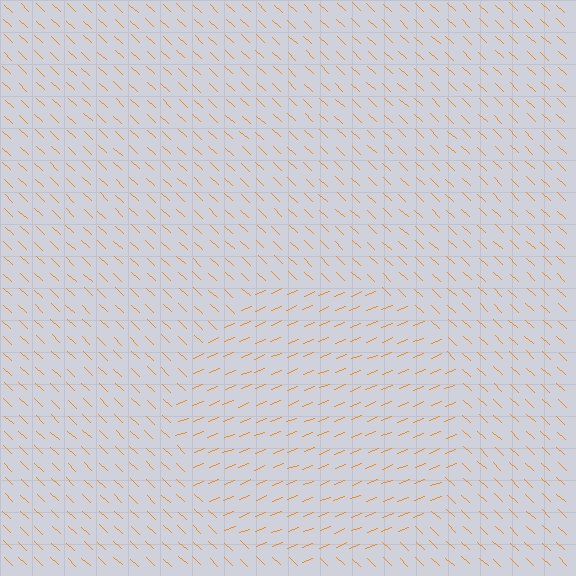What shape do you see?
I see a circle.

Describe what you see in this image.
The image is filled with small orange line segments. A circle region in the image has lines oriented differently from the surrounding lines, creating a visible texture boundary.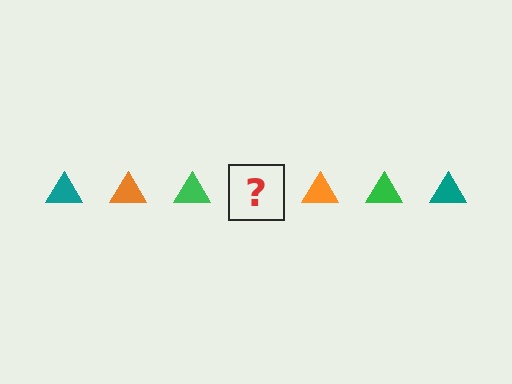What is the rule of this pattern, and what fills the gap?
The rule is that the pattern cycles through teal, orange, green triangles. The gap should be filled with a teal triangle.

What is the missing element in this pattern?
The missing element is a teal triangle.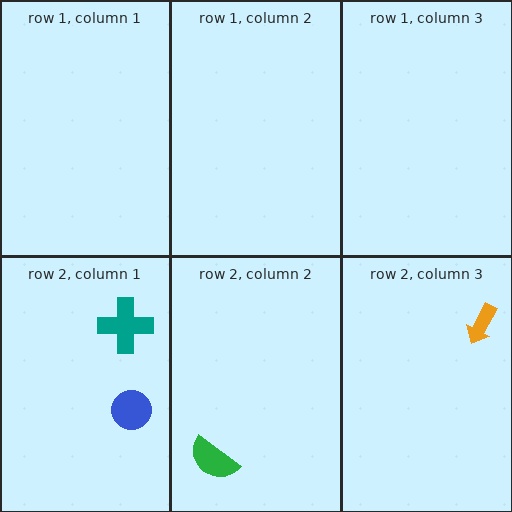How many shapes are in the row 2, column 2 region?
1.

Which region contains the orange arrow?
The row 2, column 3 region.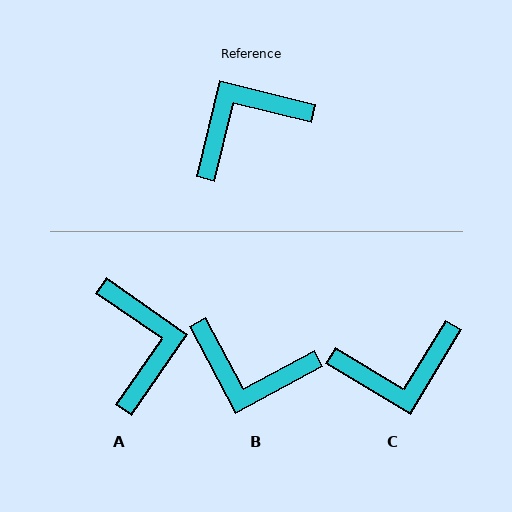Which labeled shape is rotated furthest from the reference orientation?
C, about 163 degrees away.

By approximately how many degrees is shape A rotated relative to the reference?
Approximately 111 degrees clockwise.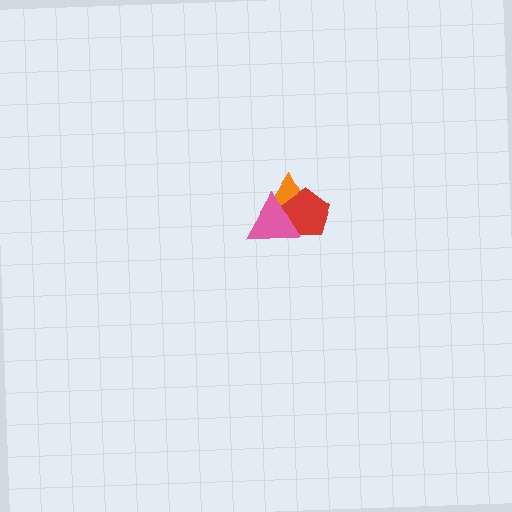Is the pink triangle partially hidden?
No, no other shape covers it.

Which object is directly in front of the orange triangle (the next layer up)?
The red pentagon is directly in front of the orange triangle.